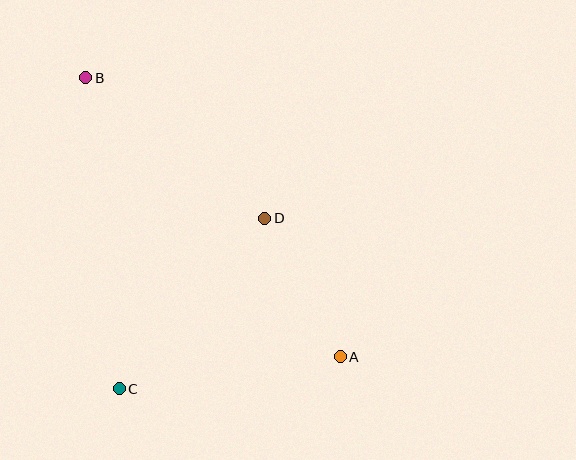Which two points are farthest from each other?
Points A and B are farthest from each other.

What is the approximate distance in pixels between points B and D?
The distance between B and D is approximately 228 pixels.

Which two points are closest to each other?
Points A and D are closest to each other.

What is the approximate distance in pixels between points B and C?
The distance between B and C is approximately 313 pixels.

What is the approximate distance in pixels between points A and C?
The distance between A and C is approximately 223 pixels.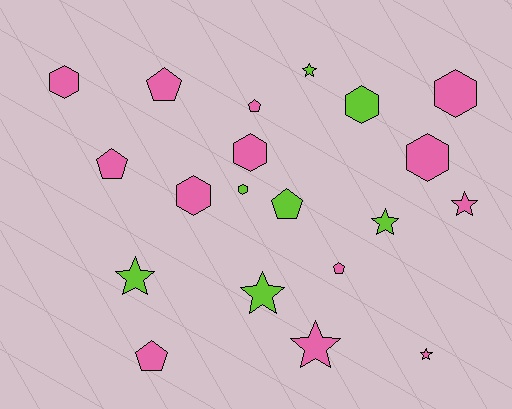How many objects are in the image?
There are 20 objects.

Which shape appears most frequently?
Star, with 7 objects.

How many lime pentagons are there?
There is 1 lime pentagon.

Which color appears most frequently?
Pink, with 13 objects.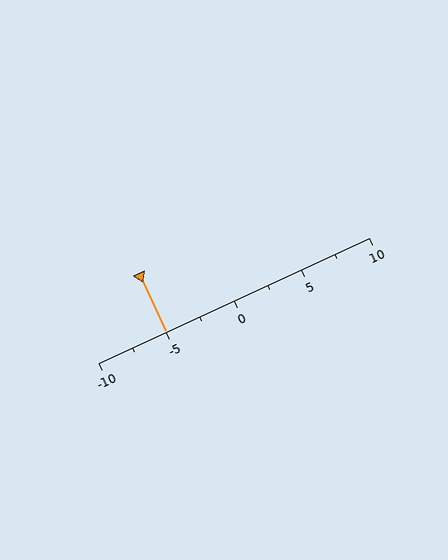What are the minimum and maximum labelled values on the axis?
The axis runs from -10 to 10.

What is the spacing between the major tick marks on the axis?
The major ticks are spaced 5 apart.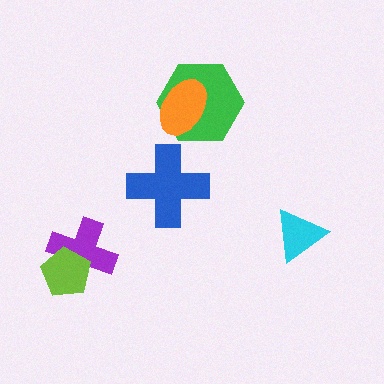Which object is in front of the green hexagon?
The orange ellipse is in front of the green hexagon.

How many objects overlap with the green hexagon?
1 object overlaps with the green hexagon.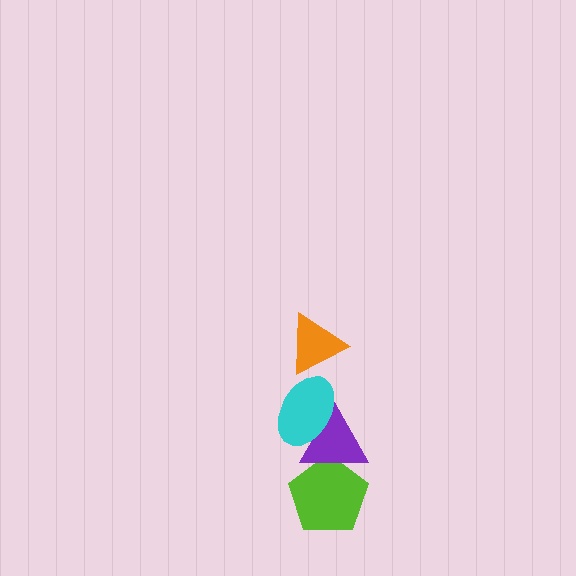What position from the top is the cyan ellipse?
The cyan ellipse is 2nd from the top.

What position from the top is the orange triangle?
The orange triangle is 1st from the top.